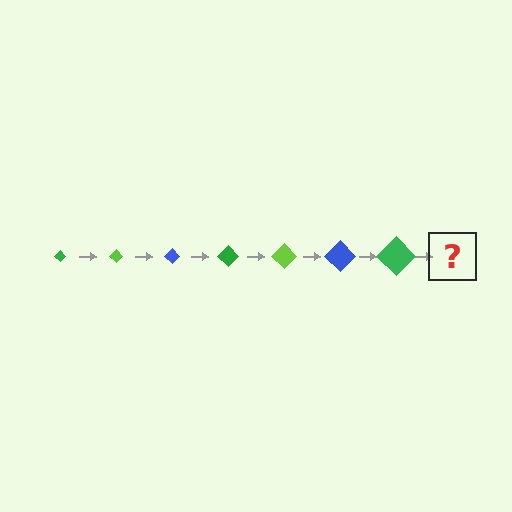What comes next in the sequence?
The next element should be a lime diamond, larger than the previous one.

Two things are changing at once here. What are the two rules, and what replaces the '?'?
The two rules are that the diamond grows larger each step and the color cycles through green, lime, and blue. The '?' should be a lime diamond, larger than the previous one.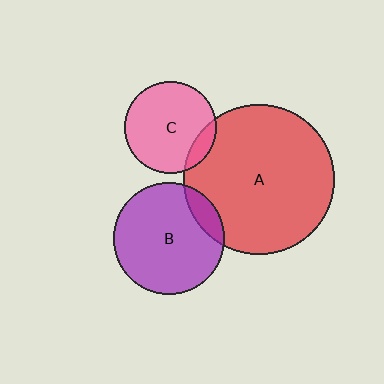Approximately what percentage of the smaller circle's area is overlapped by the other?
Approximately 10%.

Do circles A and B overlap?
Yes.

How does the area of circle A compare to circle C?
Approximately 2.6 times.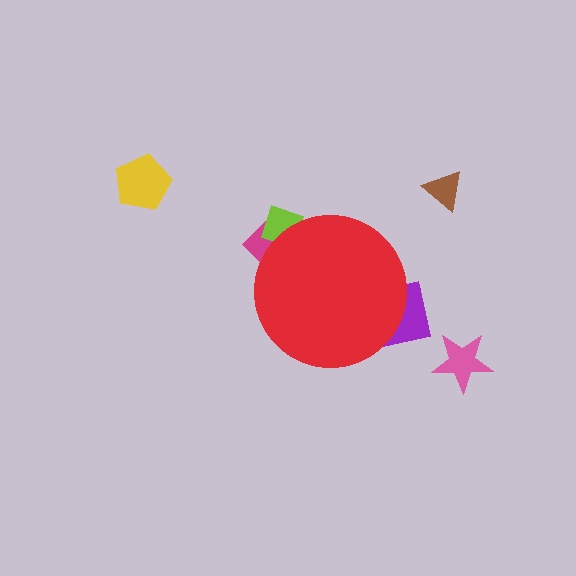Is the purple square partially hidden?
Yes, the purple square is partially hidden behind the red circle.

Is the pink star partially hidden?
No, the pink star is fully visible.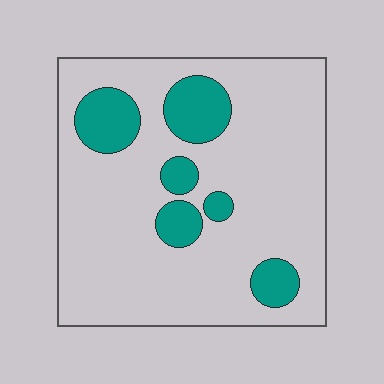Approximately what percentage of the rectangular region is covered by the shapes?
Approximately 20%.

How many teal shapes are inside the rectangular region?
6.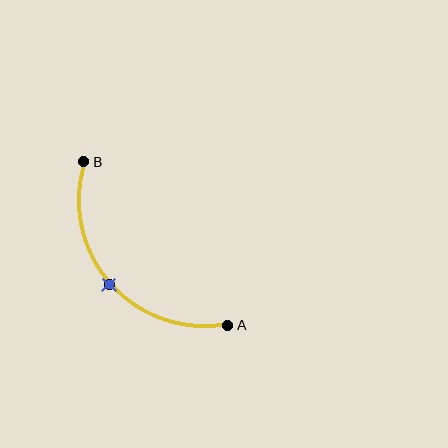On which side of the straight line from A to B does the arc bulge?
The arc bulges below and to the left of the straight line connecting A and B.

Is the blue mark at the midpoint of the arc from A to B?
Yes. The blue mark lies on the arc at equal arc-length from both A and B — it is the arc midpoint.